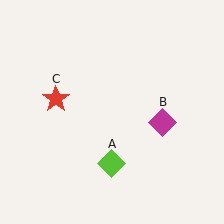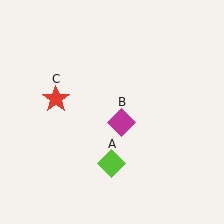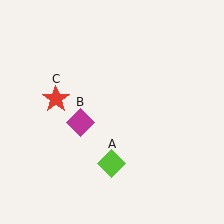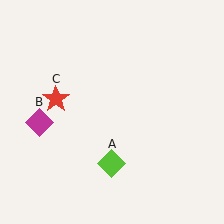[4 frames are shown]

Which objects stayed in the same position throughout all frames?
Lime diamond (object A) and red star (object C) remained stationary.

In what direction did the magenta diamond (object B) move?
The magenta diamond (object B) moved left.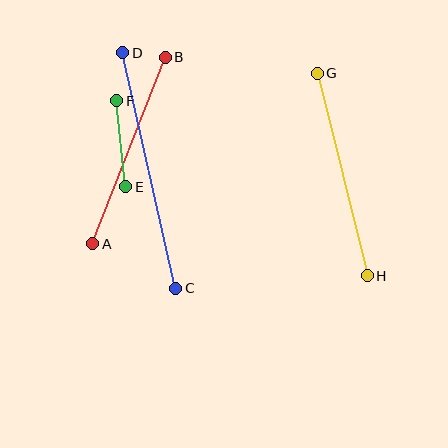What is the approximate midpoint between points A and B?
The midpoint is at approximately (129, 150) pixels.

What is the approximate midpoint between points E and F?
The midpoint is at approximately (121, 144) pixels.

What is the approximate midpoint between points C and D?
The midpoint is at approximately (149, 171) pixels.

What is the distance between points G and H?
The distance is approximately 209 pixels.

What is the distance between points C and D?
The distance is approximately 242 pixels.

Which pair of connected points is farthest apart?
Points C and D are farthest apart.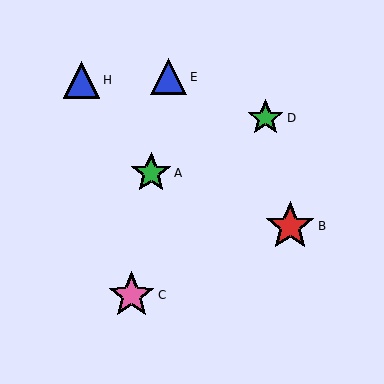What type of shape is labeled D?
Shape D is a green star.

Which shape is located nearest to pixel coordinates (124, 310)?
The pink star (labeled C) at (132, 295) is nearest to that location.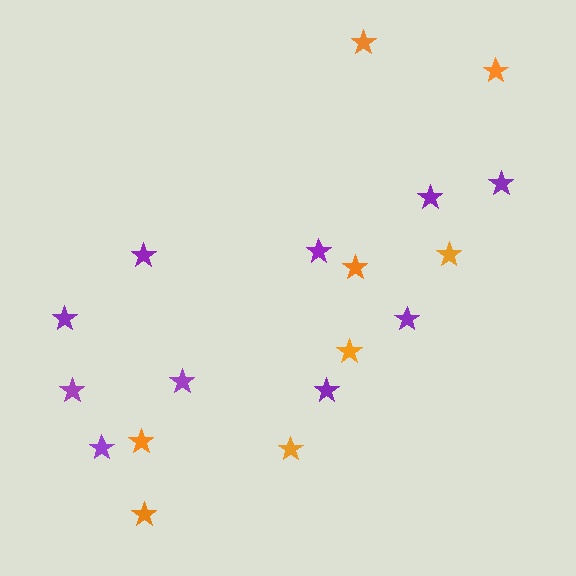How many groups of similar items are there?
There are 2 groups: one group of purple stars (10) and one group of orange stars (8).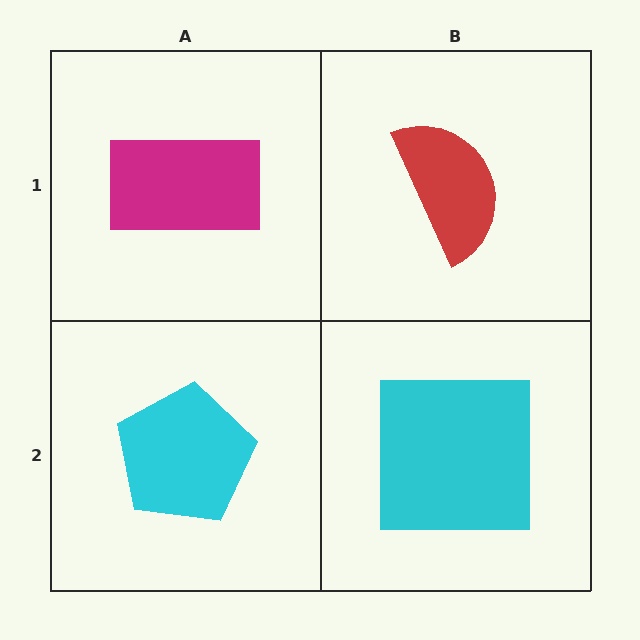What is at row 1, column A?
A magenta rectangle.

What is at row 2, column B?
A cyan square.